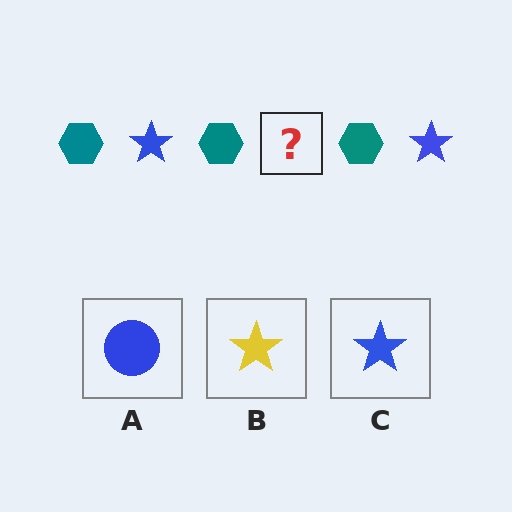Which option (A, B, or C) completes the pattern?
C.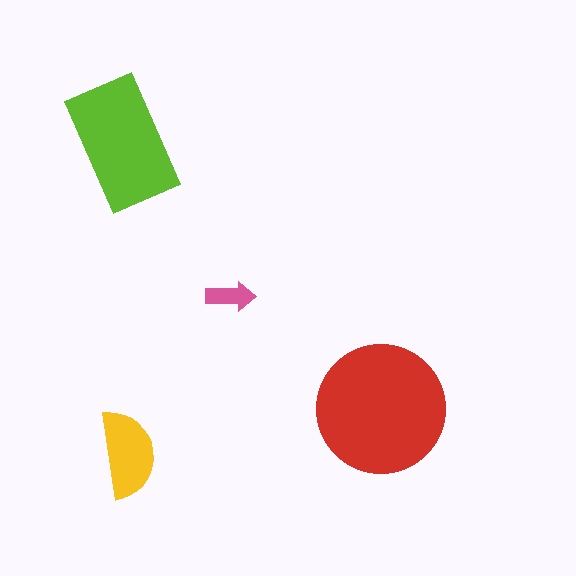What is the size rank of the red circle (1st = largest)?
1st.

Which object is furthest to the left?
The lime rectangle is leftmost.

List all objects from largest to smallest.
The red circle, the lime rectangle, the yellow semicircle, the pink arrow.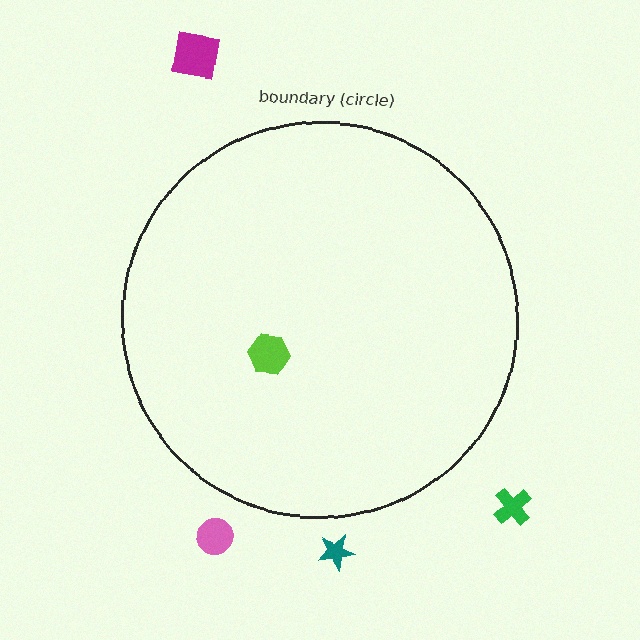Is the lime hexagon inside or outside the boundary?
Inside.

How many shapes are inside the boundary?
1 inside, 4 outside.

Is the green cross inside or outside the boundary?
Outside.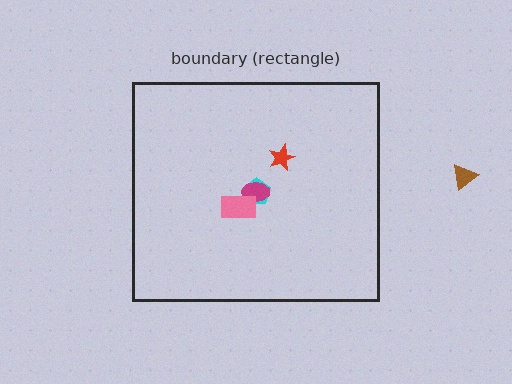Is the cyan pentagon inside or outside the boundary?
Inside.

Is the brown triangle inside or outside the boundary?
Outside.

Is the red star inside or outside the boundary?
Inside.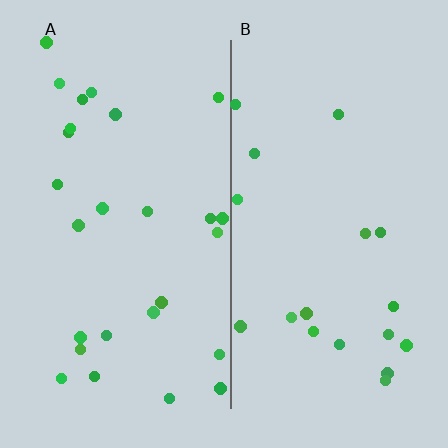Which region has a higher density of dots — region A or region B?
A (the left).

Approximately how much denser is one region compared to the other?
Approximately 1.5× — region A over region B.